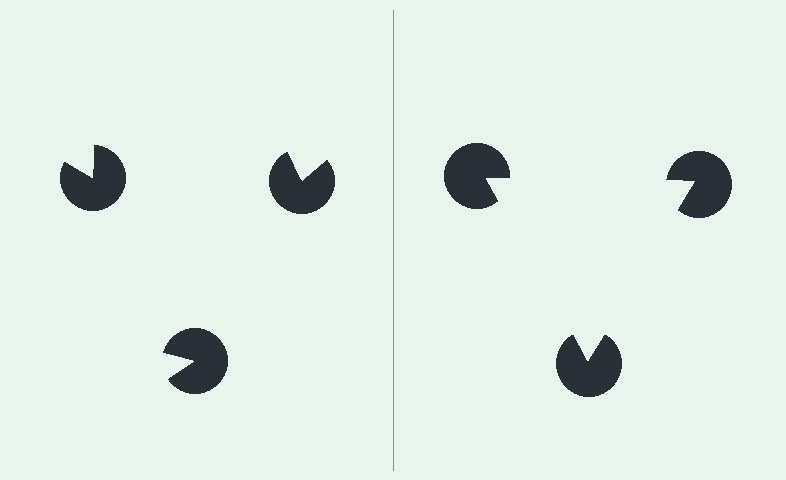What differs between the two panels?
The pac-man discs are positioned identically on both sides; only the wedge orientations differ. On the right they align to a triangle; on the left they are misaligned.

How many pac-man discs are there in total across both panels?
6 — 3 on each side.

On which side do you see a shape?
An illusory triangle appears on the right side. On the left side the wedge cuts are rotated, so no coherent shape forms.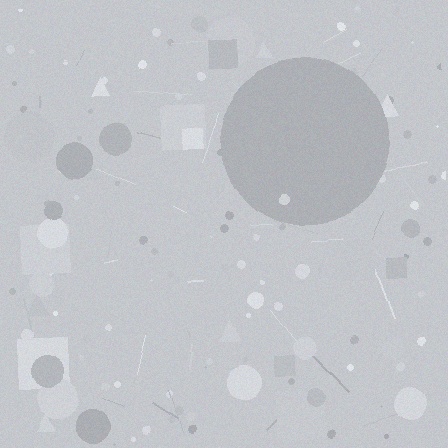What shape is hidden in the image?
A circle is hidden in the image.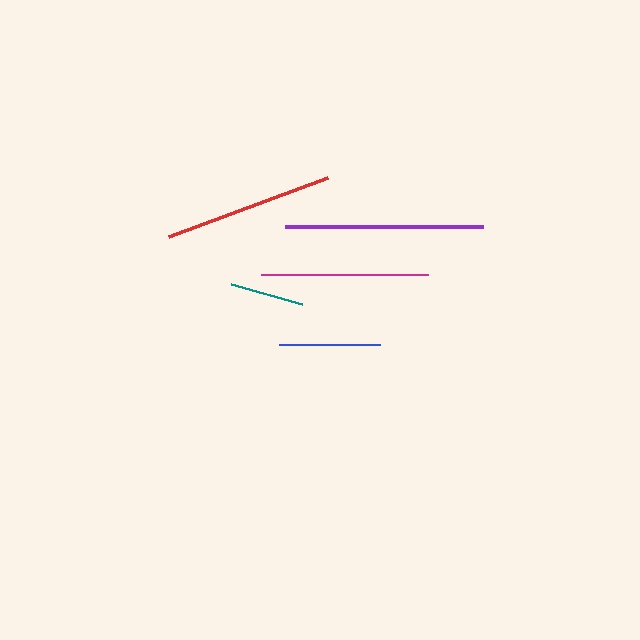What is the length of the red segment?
The red segment is approximately 169 pixels long.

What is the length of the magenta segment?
The magenta segment is approximately 167 pixels long.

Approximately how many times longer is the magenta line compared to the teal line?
The magenta line is approximately 2.3 times the length of the teal line.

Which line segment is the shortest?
The teal line is the shortest at approximately 74 pixels.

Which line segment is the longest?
The purple line is the longest at approximately 198 pixels.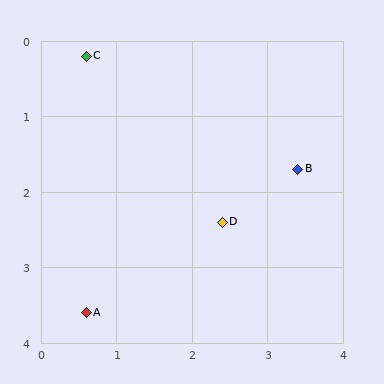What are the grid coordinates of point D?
Point D is at approximately (2.4, 2.4).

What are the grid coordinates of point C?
Point C is at approximately (0.6, 0.2).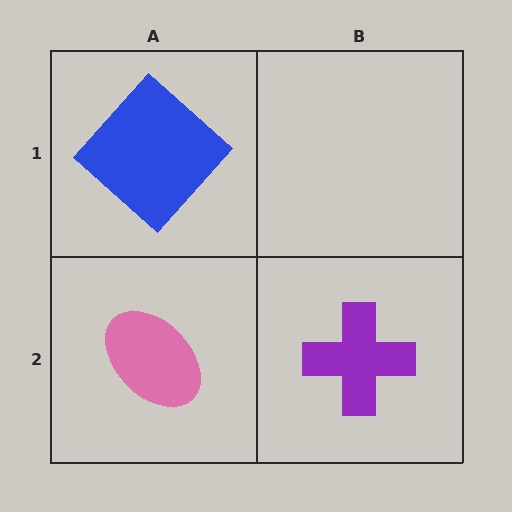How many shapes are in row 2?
2 shapes.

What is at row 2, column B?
A purple cross.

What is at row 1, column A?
A blue diamond.